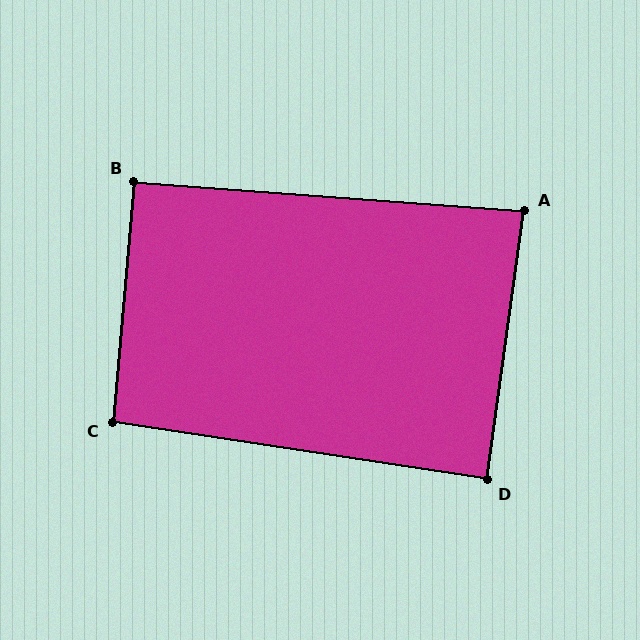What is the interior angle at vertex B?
Approximately 91 degrees (approximately right).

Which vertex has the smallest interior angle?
A, at approximately 87 degrees.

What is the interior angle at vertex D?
Approximately 89 degrees (approximately right).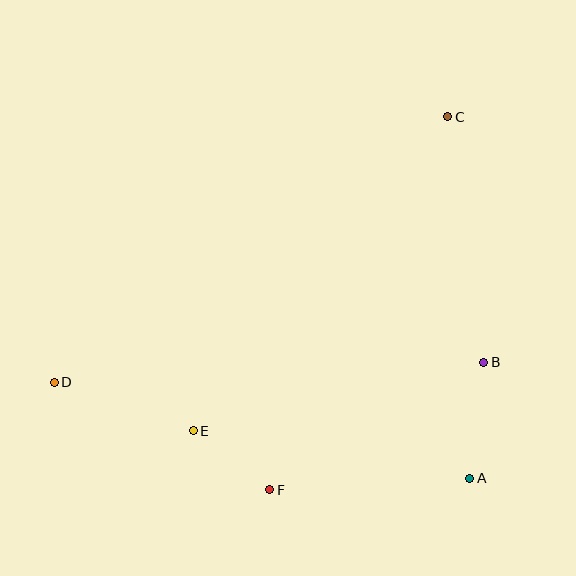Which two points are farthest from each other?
Points C and D are farthest from each other.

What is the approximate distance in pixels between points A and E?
The distance between A and E is approximately 280 pixels.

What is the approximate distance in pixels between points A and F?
The distance between A and F is approximately 200 pixels.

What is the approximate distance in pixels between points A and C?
The distance between A and C is approximately 362 pixels.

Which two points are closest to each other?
Points E and F are closest to each other.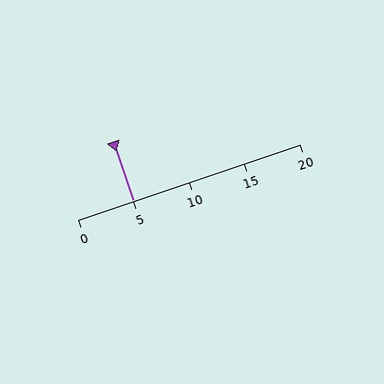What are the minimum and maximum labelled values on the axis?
The axis runs from 0 to 20.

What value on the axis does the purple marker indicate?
The marker indicates approximately 5.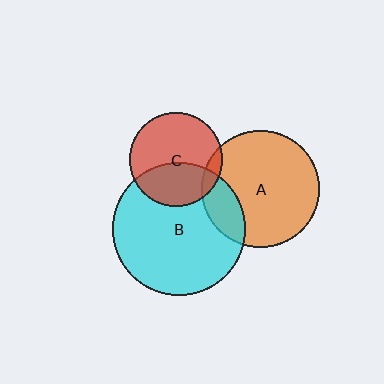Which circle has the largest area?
Circle B (cyan).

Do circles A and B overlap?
Yes.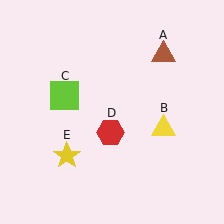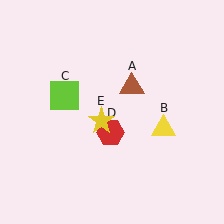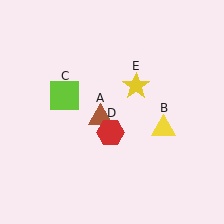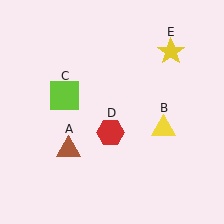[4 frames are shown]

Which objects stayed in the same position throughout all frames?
Yellow triangle (object B) and lime square (object C) and red hexagon (object D) remained stationary.